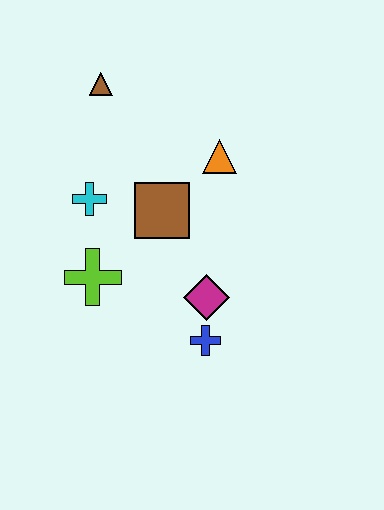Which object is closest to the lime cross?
The cyan cross is closest to the lime cross.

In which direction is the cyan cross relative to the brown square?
The cyan cross is to the left of the brown square.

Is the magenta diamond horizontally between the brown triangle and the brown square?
No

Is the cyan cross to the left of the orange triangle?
Yes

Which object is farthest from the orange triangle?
The blue cross is farthest from the orange triangle.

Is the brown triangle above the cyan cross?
Yes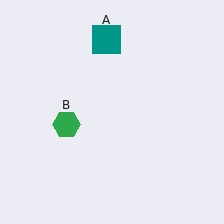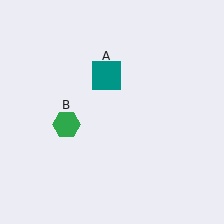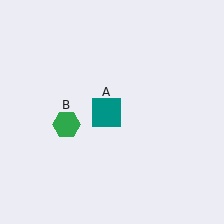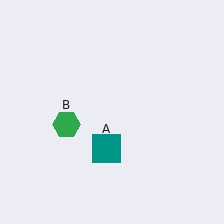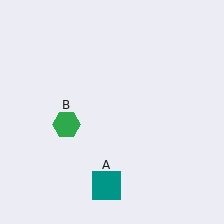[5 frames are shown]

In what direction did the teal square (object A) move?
The teal square (object A) moved down.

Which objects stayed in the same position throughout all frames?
Green hexagon (object B) remained stationary.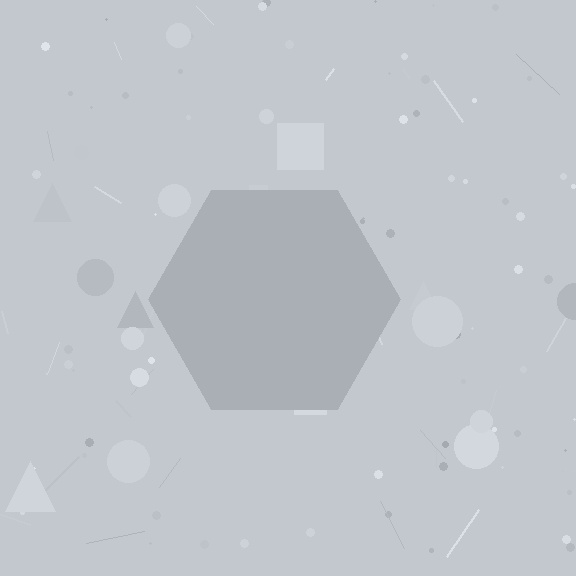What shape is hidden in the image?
A hexagon is hidden in the image.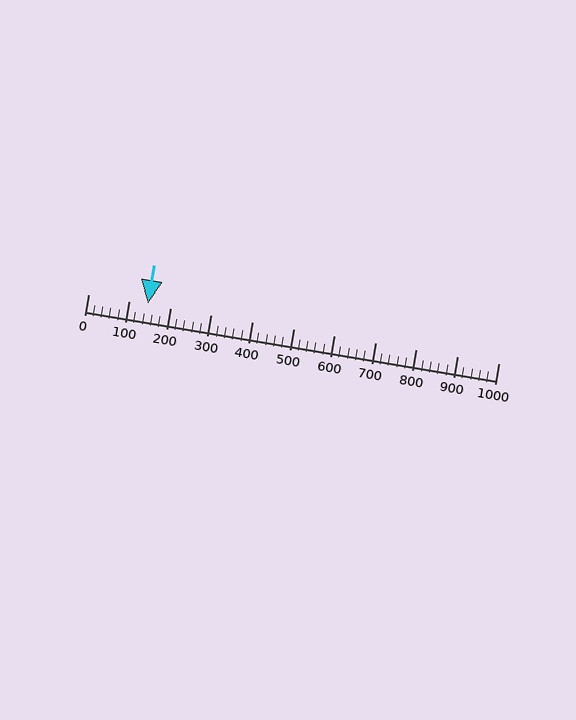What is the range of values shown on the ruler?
The ruler shows values from 0 to 1000.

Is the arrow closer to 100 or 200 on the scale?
The arrow is closer to 100.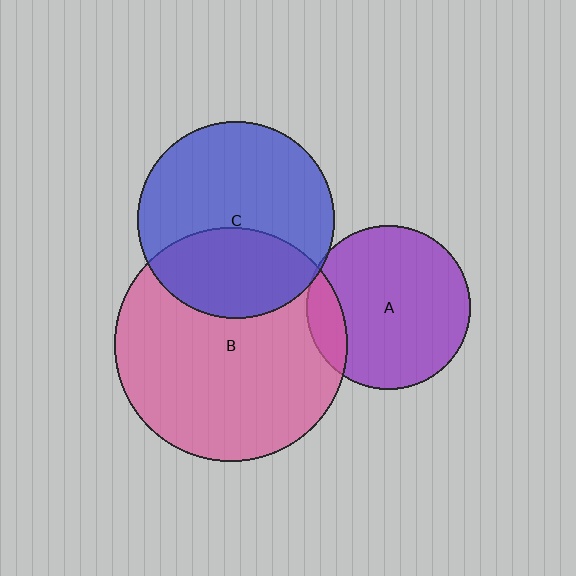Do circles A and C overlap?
Yes.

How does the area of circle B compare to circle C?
Approximately 1.4 times.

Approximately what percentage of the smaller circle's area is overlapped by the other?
Approximately 5%.